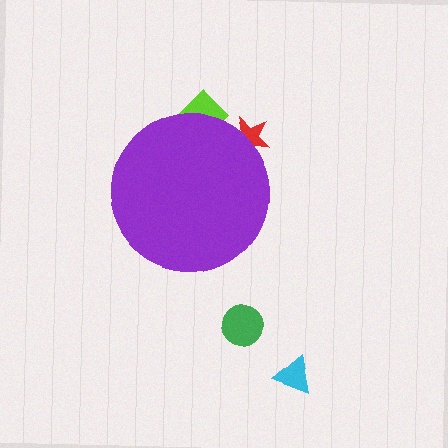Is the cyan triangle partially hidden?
No, the cyan triangle is fully visible.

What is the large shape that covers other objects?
A purple circle.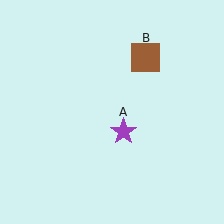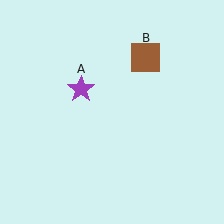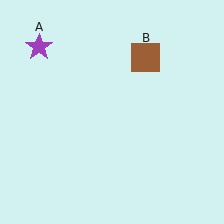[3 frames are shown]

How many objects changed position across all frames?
1 object changed position: purple star (object A).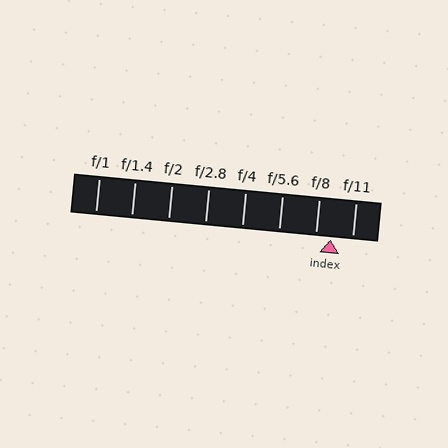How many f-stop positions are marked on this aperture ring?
There are 8 f-stop positions marked.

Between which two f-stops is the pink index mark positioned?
The index mark is between f/8 and f/11.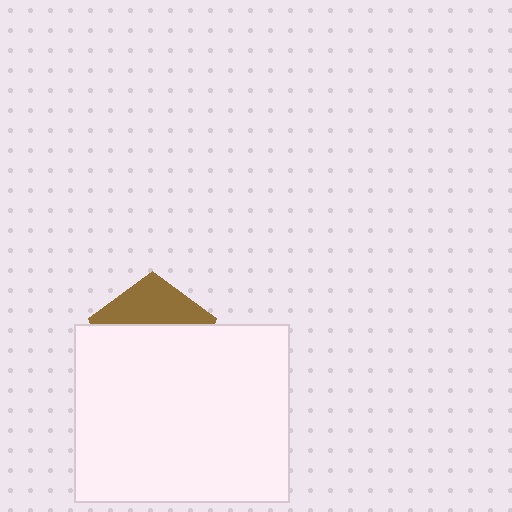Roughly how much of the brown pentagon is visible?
A small part of it is visible (roughly 34%).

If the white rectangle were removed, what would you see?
You would see the complete brown pentagon.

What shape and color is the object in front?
The object in front is a white rectangle.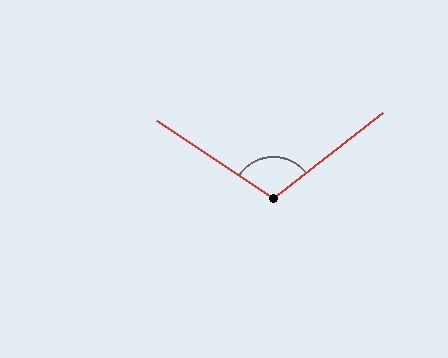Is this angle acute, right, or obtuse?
It is obtuse.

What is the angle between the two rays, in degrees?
Approximately 108 degrees.